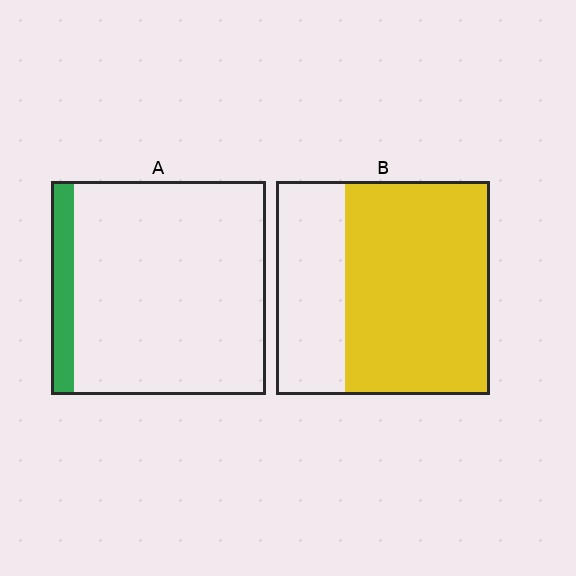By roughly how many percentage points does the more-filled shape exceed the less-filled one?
By roughly 55 percentage points (B over A).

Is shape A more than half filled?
No.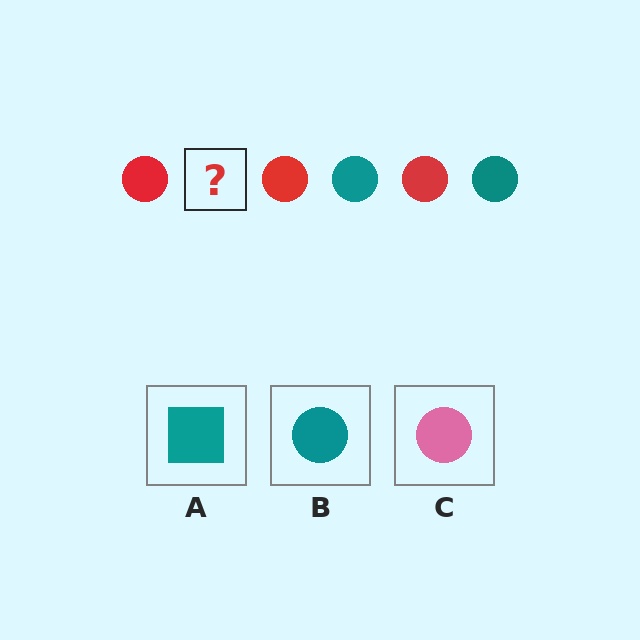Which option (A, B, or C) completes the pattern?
B.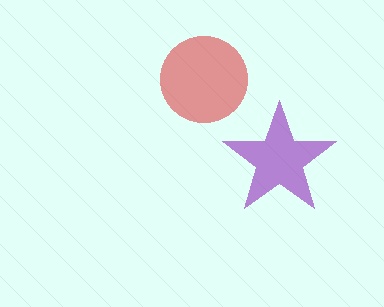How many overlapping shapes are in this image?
There are 2 overlapping shapes in the image.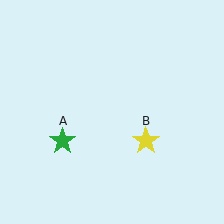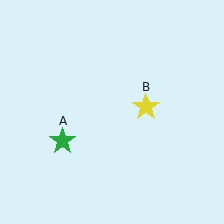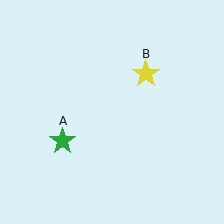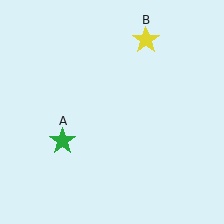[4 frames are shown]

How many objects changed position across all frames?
1 object changed position: yellow star (object B).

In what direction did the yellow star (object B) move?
The yellow star (object B) moved up.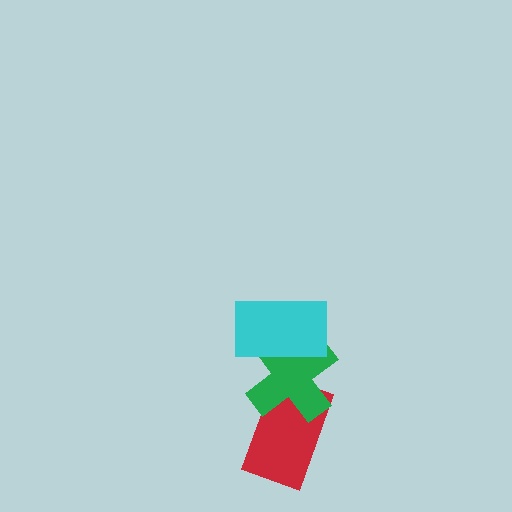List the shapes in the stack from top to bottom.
From top to bottom: the cyan rectangle, the green cross, the red rectangle.